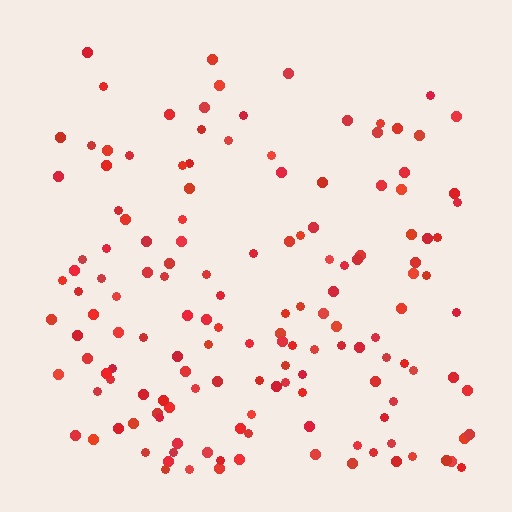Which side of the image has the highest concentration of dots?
The bottom.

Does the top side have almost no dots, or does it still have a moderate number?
Still a moderate number, just noticeably fewer than the bottom.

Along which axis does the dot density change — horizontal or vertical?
Vertical.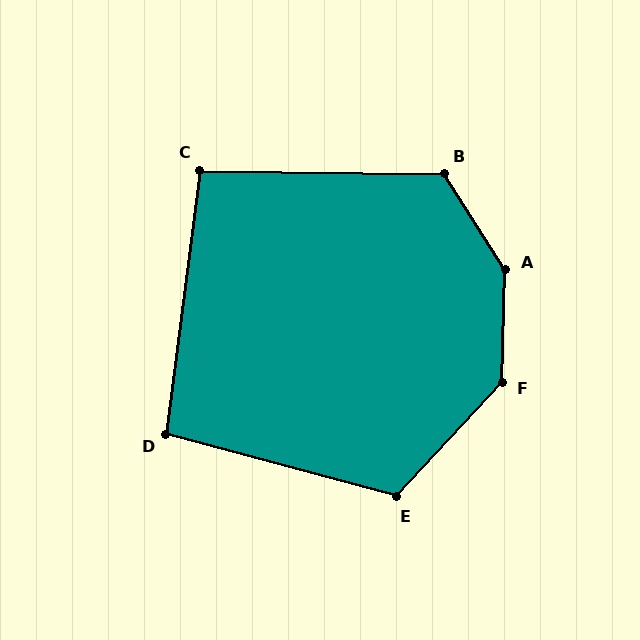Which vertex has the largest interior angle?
A, at approximately 146 degrees.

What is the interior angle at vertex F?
Approximately 139 degrees (obtuse).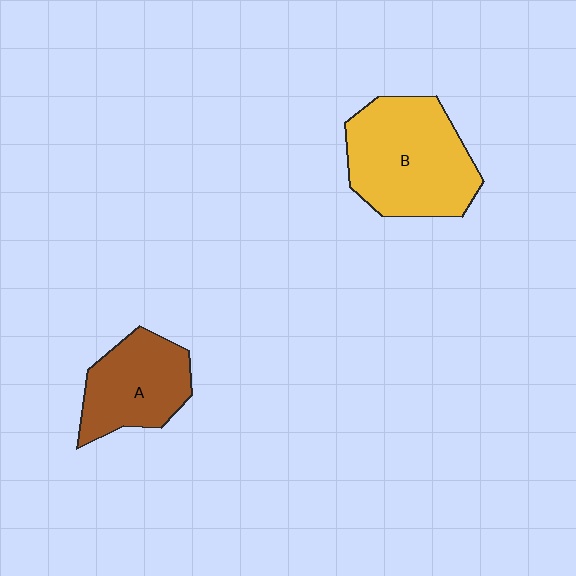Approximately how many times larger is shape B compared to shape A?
Approximately 1.5 times.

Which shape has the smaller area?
Shape A (brown).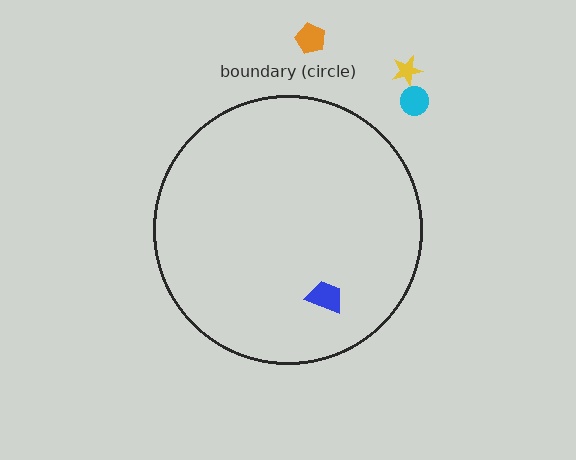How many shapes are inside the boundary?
1 inside, 3 outside.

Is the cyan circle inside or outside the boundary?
Outside.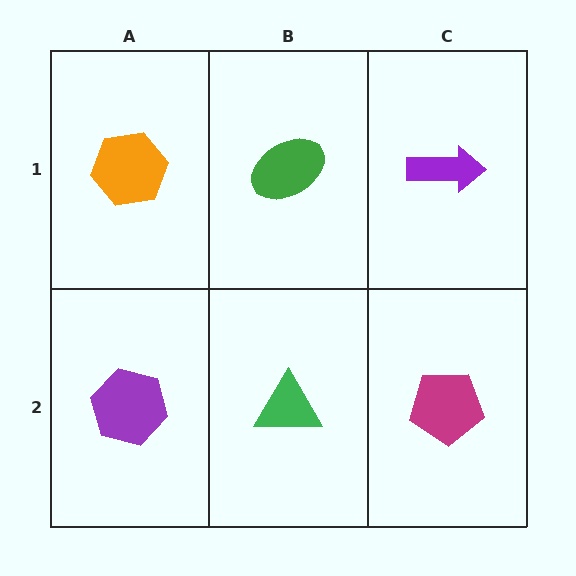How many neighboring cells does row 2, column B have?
3.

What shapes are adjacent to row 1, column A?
A purple hexagon (row 2, column A), a green ellipse (row 1, column B).